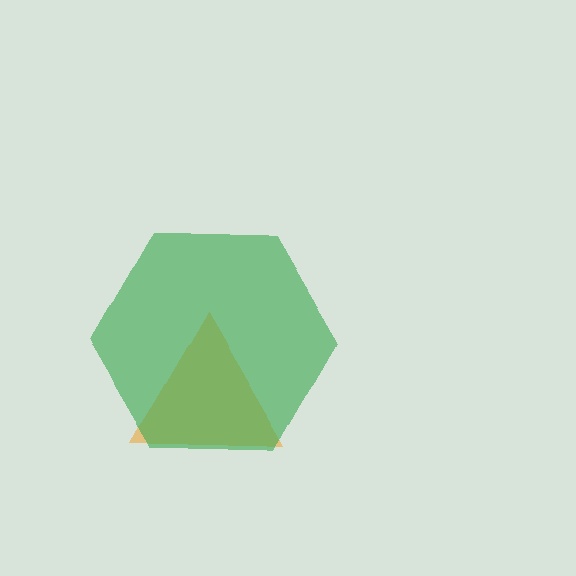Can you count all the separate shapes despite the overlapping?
Yes, there are 2 separate shapes.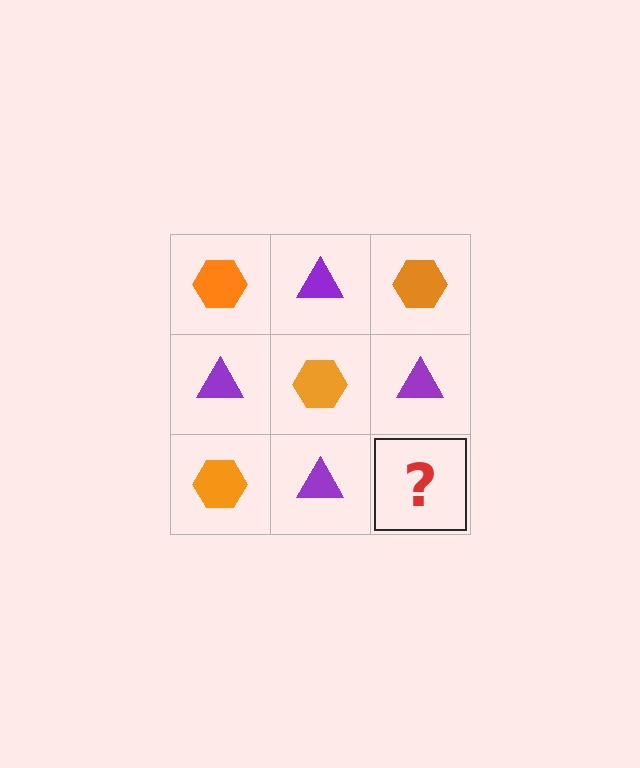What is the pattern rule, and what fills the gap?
The rule is that it alternates orange hexagon and purple triangle in a checkerboard pattern. The gap should be filled with an orange hexagon.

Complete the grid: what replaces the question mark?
The question mark should be replaced with an orange hexagon.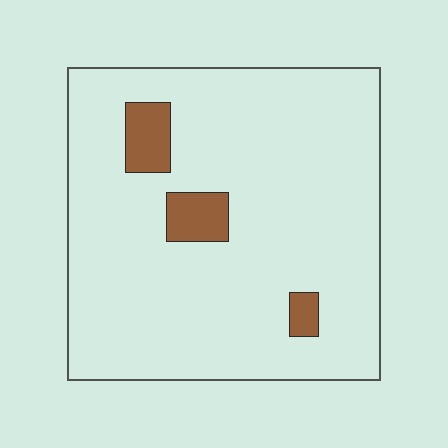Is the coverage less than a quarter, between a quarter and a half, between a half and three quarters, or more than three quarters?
Less than a quarter.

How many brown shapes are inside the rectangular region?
3.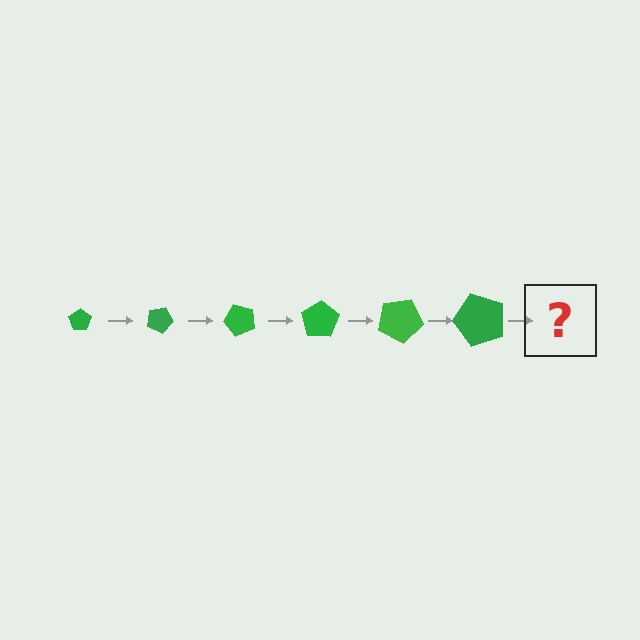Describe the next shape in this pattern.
It should be a pentagon, larger than the previous one and rotated 150 degrees from the start.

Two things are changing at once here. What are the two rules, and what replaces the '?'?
The two rules are that the pentagon grows larger each step and it rotates 25 degrees each step. The '?' should be a pentagon, larger than the previous one and rotated 150 degrees from the start.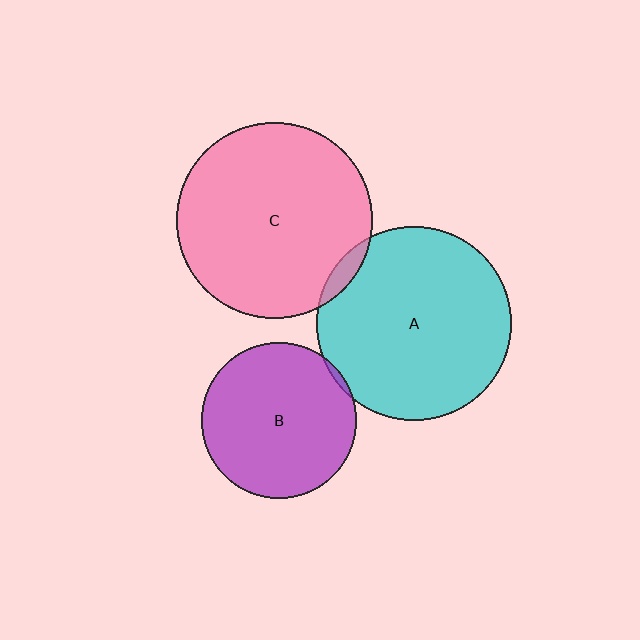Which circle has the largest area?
Circle C (pink).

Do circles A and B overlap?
Yes.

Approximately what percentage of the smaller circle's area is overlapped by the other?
Approximately 5%.